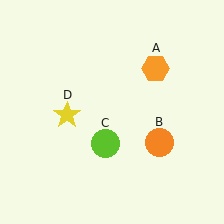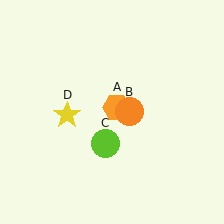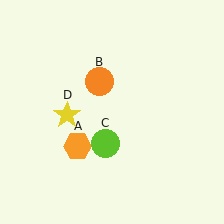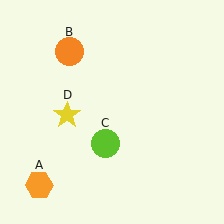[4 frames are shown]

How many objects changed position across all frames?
2 objects changed position: orange hexagon (object A), orange circle (object B).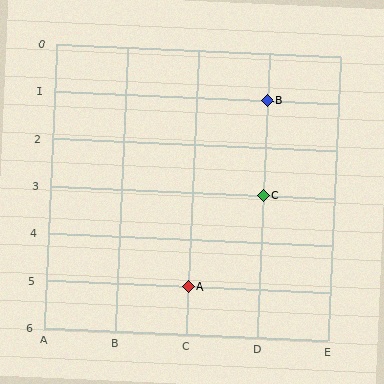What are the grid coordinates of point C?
Point C is at grid coordinates (D, 3).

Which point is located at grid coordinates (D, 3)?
Point C is at (D, 3).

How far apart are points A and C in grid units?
Points A and C are 1 column and 2 rows apart (about 2.2 grid units diagonally).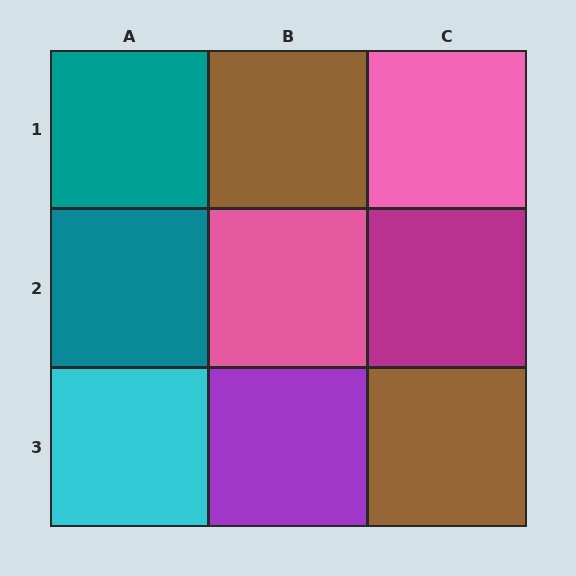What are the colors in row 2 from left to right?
Teal, pink, magenta.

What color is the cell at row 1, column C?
Pink.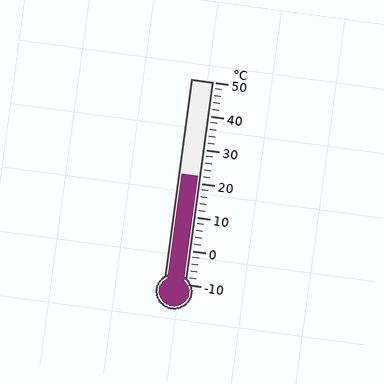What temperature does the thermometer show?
The thermometer shows approximately 22°C.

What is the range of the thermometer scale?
The thermometer scale ranges from -10°C to 50°C.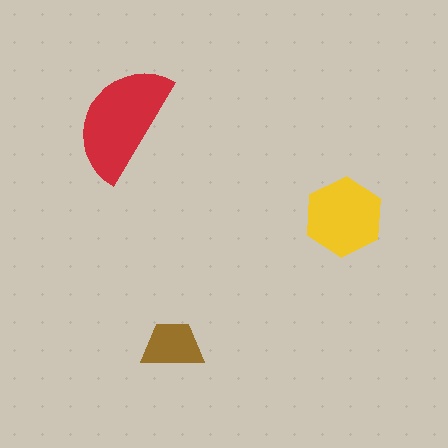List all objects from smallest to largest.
The brown trapezoid, the yellow hexagon, the red semicircle.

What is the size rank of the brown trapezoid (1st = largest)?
3rd.